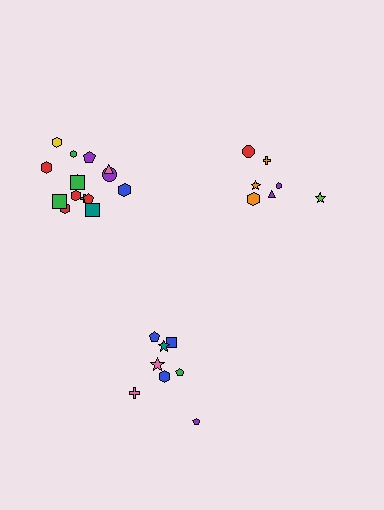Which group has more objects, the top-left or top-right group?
The top-left group.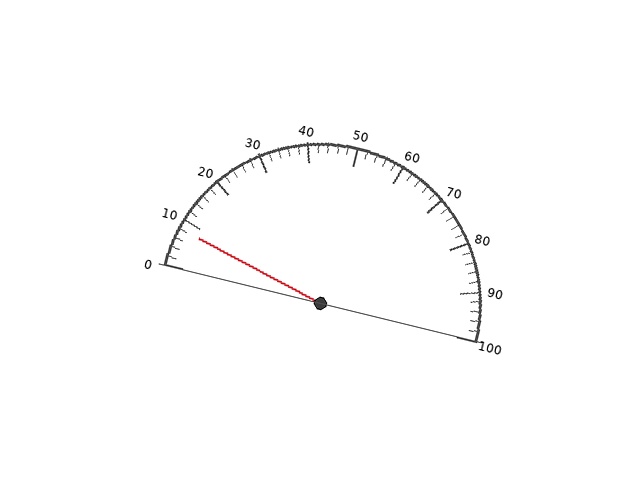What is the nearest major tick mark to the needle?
The nearest major tick mark is 10.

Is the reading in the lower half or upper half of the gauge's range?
The reading is in the lower half of the range (0 to 100).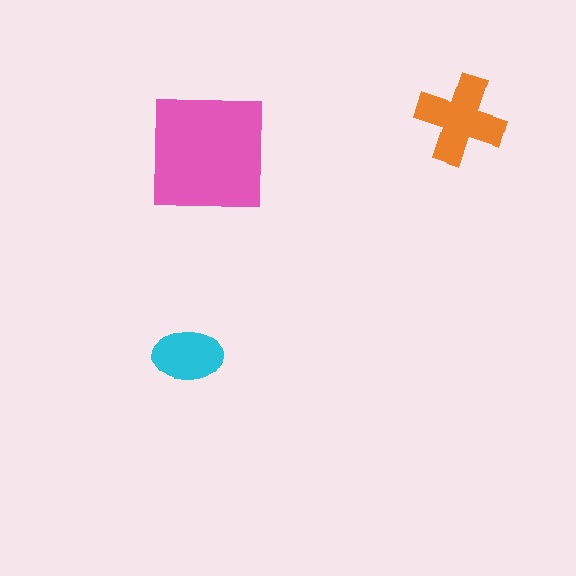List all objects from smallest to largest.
The cyan ellipse, the orange cross, the pink square.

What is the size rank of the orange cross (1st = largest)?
2nd.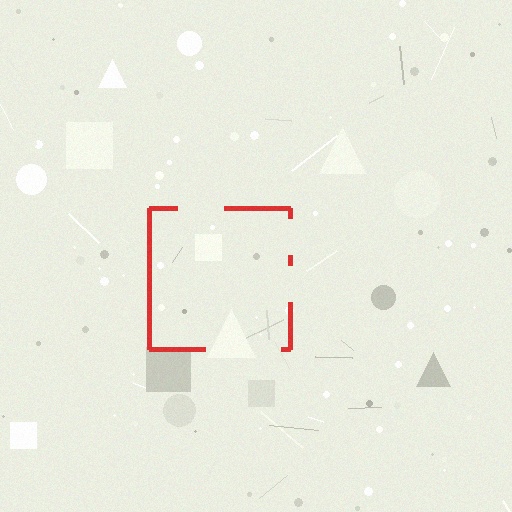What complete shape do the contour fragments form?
The contour fragments form a square.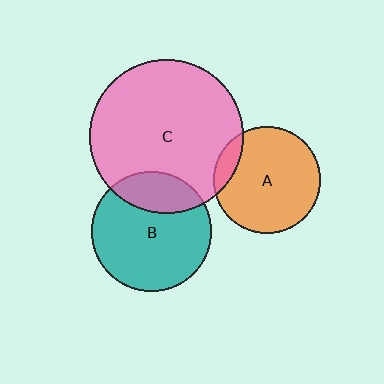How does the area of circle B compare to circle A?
Approximately 1.3 times.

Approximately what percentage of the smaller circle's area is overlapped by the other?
Approximately 10%.